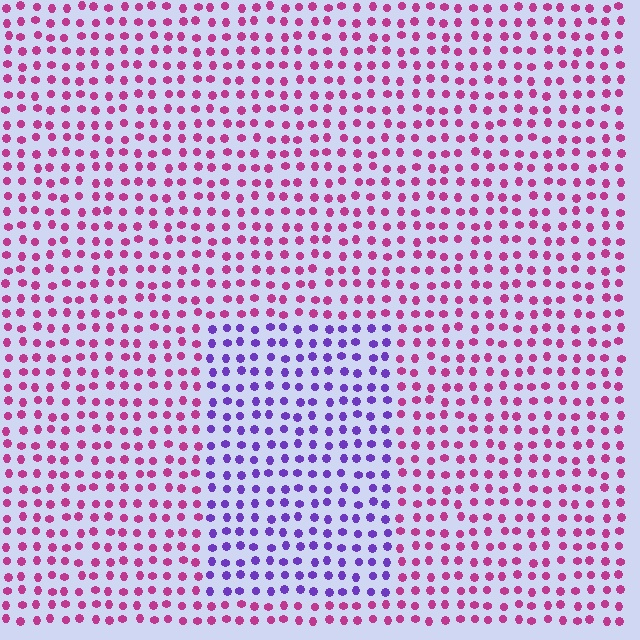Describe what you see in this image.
The image is filled with small magenta elements in a uniform arrangement. A rectangle-shaped region is visible where the elements are tinted to a slightly different hue, forming a subtle color boundary.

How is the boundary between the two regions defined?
The boundary is defined purely by a slight shift in hue (about 57 degrees). Spacing, size, and orientation are identical on both sides.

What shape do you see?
I see a rectangle.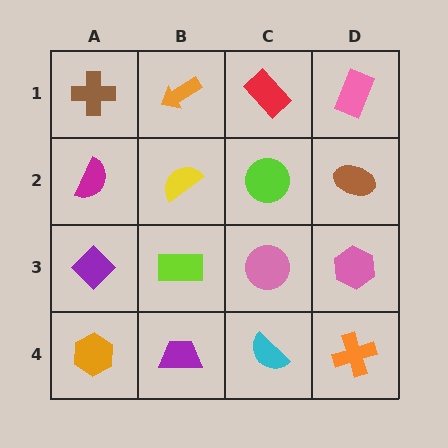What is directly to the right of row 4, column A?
A purple trapezoid.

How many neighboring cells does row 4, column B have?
3.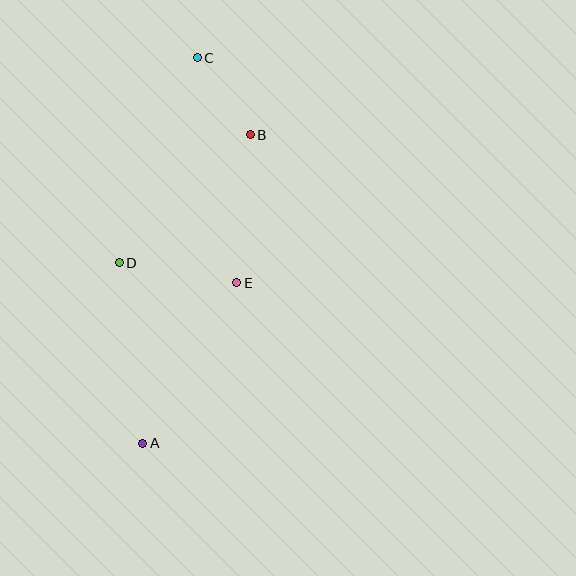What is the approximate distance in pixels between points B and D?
The distance between B and D is approximately 183 pixels.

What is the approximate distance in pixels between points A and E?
The distance between A and E is approximately 186 pixels.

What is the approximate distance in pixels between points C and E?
The distance between C and E is approximately 229 pixels.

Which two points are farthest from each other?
Points A and C are farthest from each other.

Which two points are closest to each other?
Points B and C are closest to each other.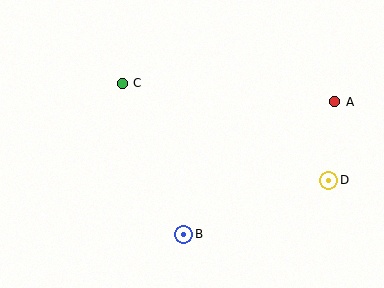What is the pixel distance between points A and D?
The distance between A and D is 79 pixels.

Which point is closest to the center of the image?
Point B at (184, 234) is closest to the center.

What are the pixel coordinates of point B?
Point B is at (184, 234).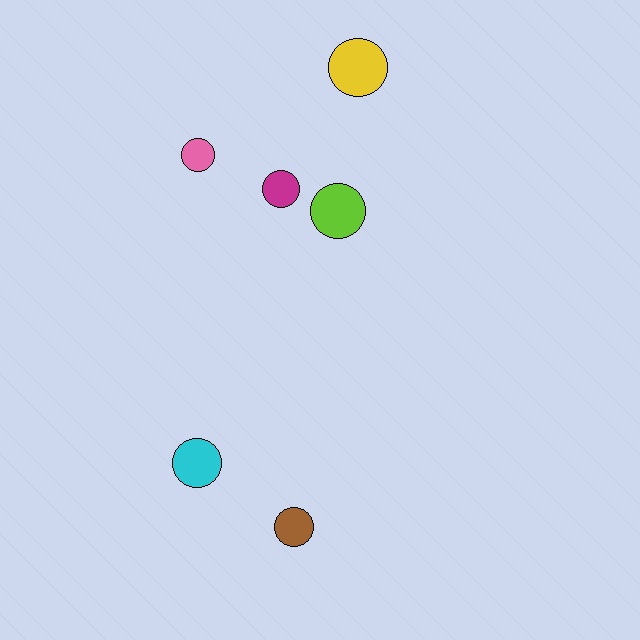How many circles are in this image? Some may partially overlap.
There are 6 circles.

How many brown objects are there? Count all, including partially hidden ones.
There is 1 brown object.